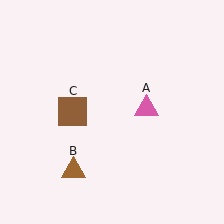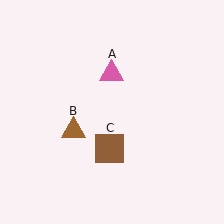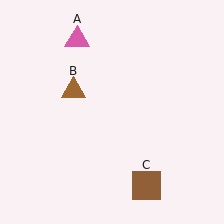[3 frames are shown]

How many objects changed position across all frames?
3 objects changed position: pink triangle (object A), brown triangle (object B), brown square (object C).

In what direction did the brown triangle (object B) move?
The brown triangle (object B) moved up.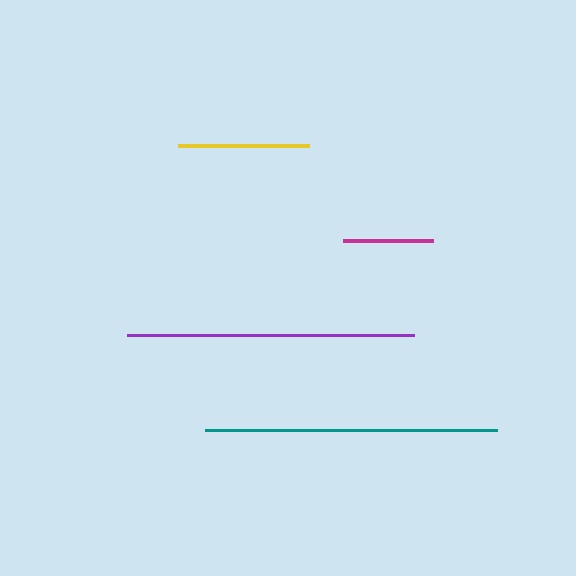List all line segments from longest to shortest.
From longest to shortest: teal, purple, yellow, magenta.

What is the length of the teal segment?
The teal segment is approximately 291 pixels long.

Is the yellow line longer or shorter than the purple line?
The purple line is longer than the yellow line.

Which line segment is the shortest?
The magenta line is the shortest at approximately 90 pixels.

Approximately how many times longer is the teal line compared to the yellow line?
The teal line is approximately 2.2 times the length of the yellow line.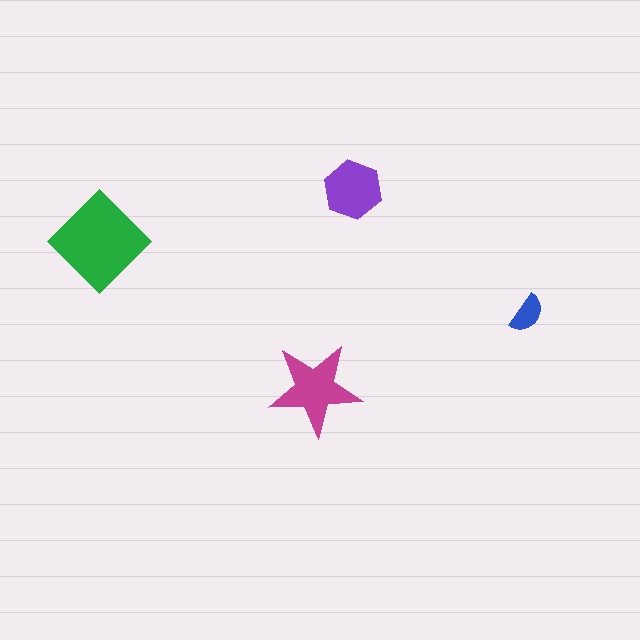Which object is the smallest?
The blue semicircle.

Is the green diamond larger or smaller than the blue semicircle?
Larger.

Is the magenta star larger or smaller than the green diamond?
Smaller.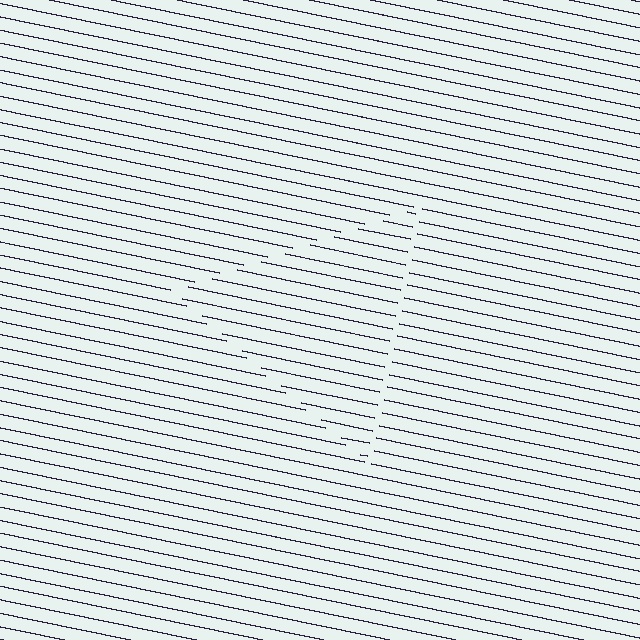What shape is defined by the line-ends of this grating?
An illusory triangle. The interior of the shape contains the same grating, shifted by half a period — the contour is defined by the phase discontinuity where line-ends from the inner and outer gratings abut.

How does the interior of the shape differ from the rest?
The interior of the shape contains the same grating, shifted by half a period — the contour is defined by the phase discontinuity where line-ends from the inner and outer gratings abut.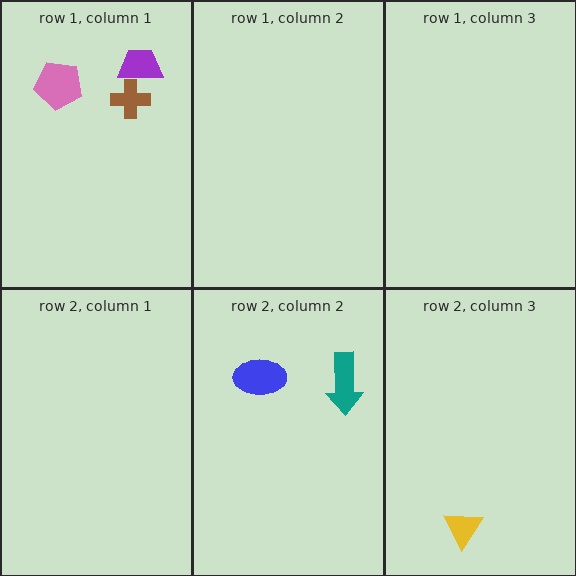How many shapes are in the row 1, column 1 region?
3.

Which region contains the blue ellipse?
The row 2, column 2 region.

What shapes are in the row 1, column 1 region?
The purple trapezoid, the brown cross, the pink pentagon.